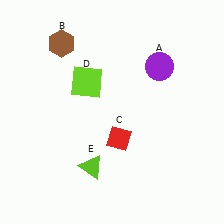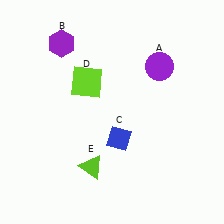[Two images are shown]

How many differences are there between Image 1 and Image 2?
There are 2 differences between the two images.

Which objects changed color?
B changed from brown to purple. C changed from red to blue.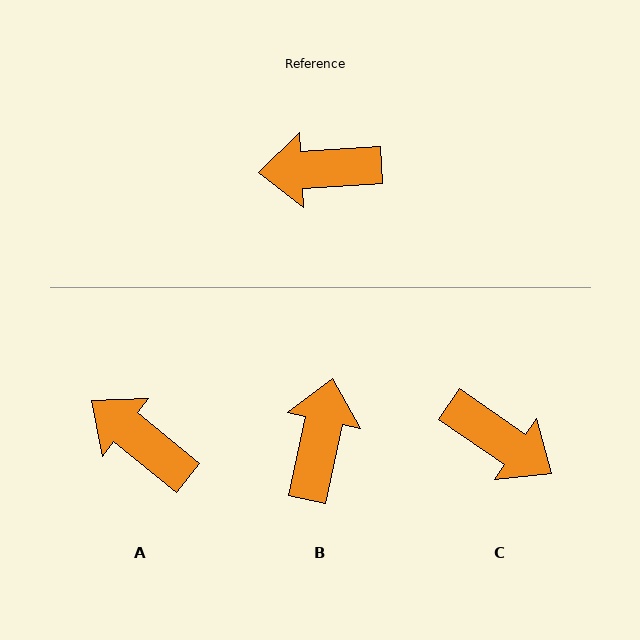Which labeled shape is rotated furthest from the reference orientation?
C, about 142 degrees away.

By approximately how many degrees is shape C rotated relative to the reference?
Approximately 142 degrees counter-clockwise.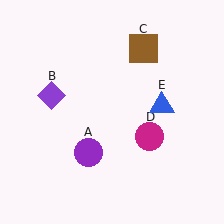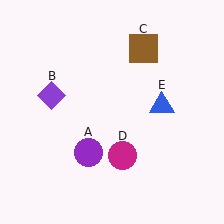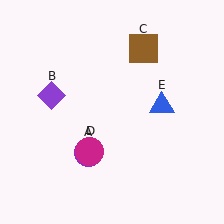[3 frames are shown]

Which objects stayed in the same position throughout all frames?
Purple circle (object A) and purple diamond (object B) and brown square (object C) and blue triangle (object E) remained stationary.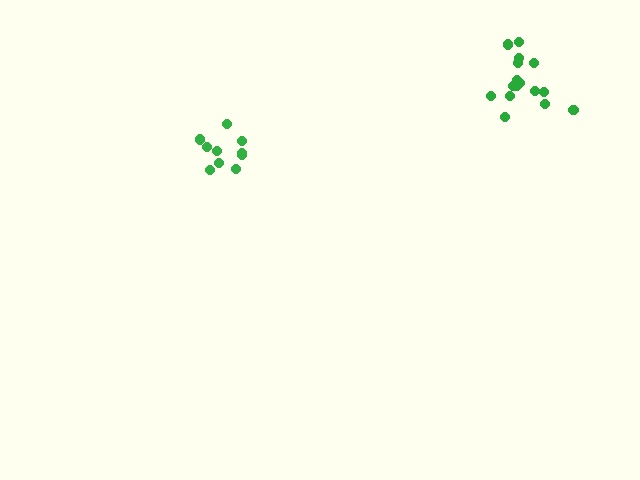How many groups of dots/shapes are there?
There are 2 groups.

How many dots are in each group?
Group 1: 16 dots, Group 2: 11 dots (27 total).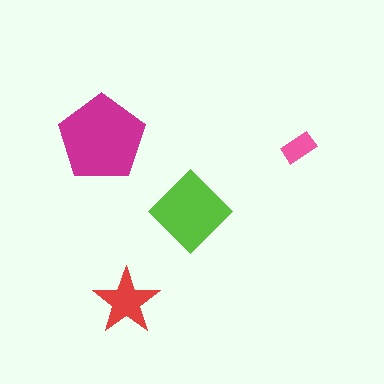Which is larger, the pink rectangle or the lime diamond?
The lime diamond.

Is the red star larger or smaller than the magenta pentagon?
Smaller.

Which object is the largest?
The magenta pentagon.